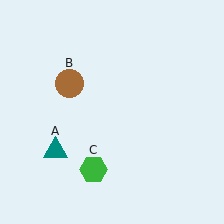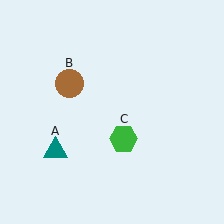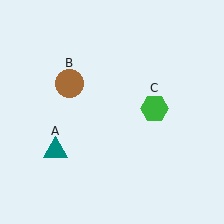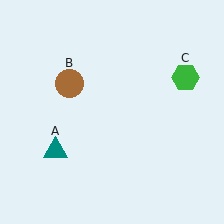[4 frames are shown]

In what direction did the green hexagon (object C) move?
The green hexagon (object C) moved up and to the right.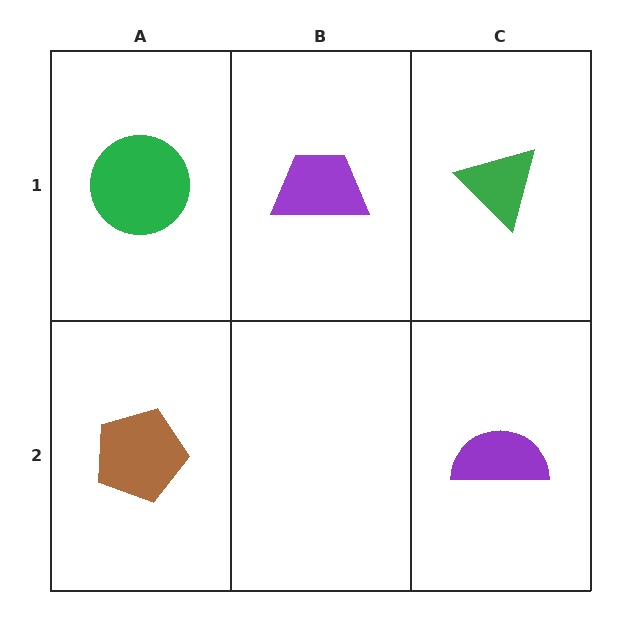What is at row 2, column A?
A brown pentagon.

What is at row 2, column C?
A purple semicircle.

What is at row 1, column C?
A green triangle.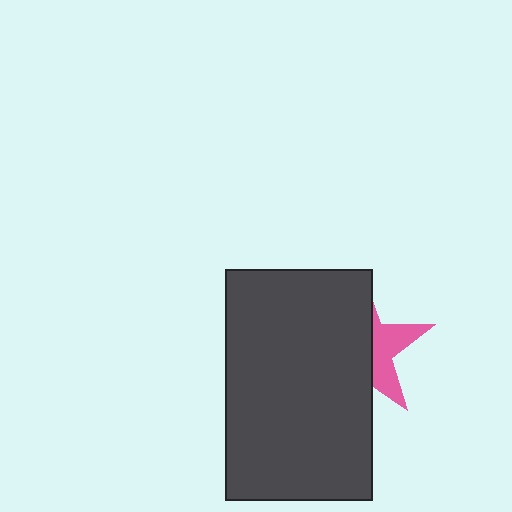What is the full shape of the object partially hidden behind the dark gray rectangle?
The partially hidden object is a pink star.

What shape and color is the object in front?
The object in front is a dark gray rectangle.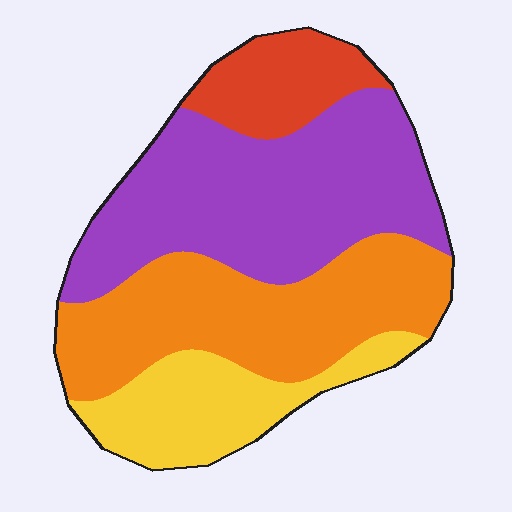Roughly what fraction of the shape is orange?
Orange takes up about one third (1/3) of the shape.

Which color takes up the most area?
Purple, at roughly 40%.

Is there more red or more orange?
Orange.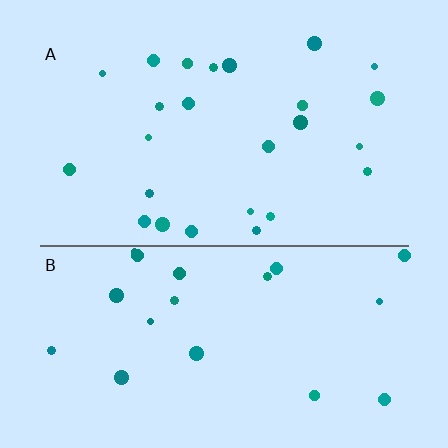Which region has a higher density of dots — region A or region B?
A (the top).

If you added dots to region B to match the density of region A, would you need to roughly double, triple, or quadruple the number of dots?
Approximately double.